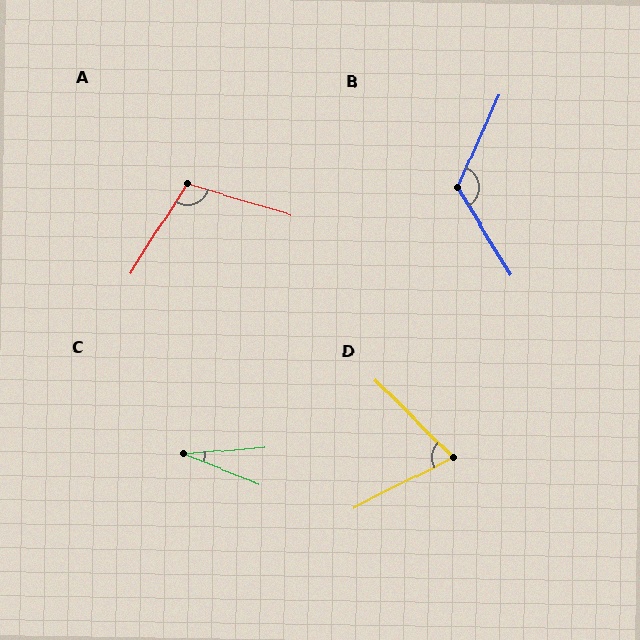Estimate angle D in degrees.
Approximately 71 degrees.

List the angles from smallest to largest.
C (27°), D (71°), A (106°), B (124°).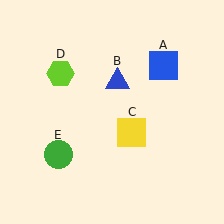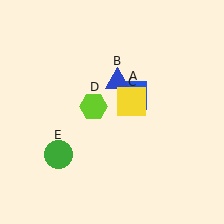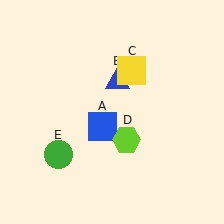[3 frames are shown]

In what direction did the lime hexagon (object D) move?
The lime hexagon (object D) moved down and to the right.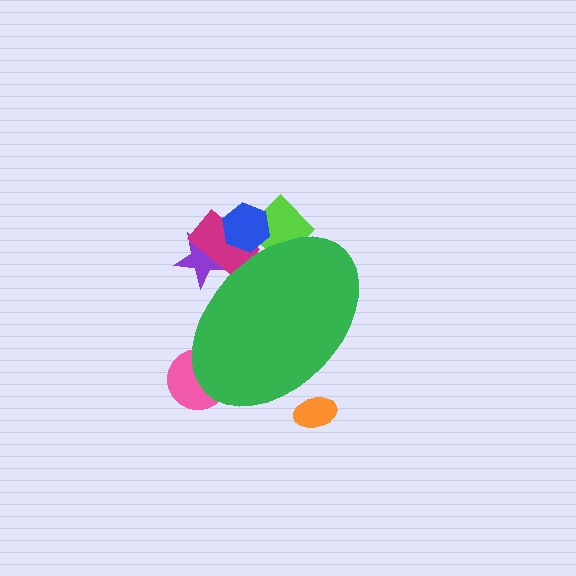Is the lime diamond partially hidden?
Yes, the lime diamond is partially hidden behind the green ellipse.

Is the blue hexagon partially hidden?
Yes, the blue hexagon is partially hidden behind the green ellipse.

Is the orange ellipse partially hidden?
Yes, the orange ellipse is partially hidden behind the green ellipse.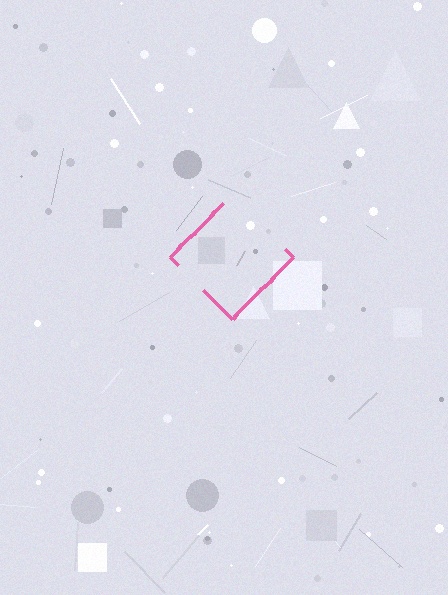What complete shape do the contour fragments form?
The contour fragments form a diamond.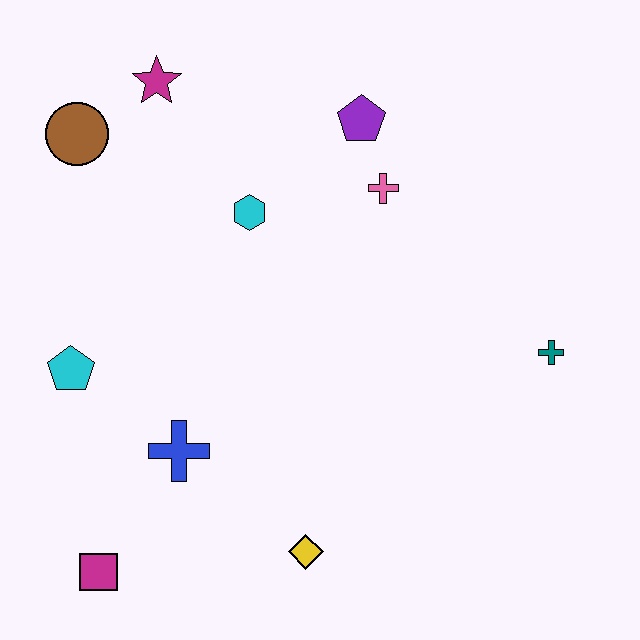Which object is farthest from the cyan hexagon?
The magenta square is farthest from the cyan hexagon.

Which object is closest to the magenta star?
The brown circle is closest to the magenta star.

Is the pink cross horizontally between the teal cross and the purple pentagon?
Yes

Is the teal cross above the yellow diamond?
Yes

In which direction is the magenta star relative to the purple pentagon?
The magenta star is to the left of the purple pentagon.